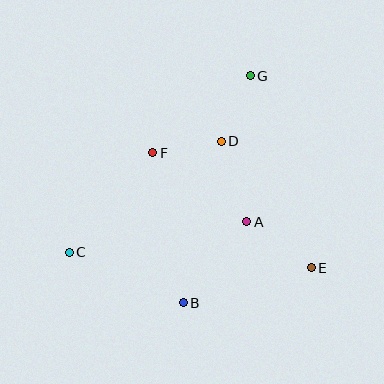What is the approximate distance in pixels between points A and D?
The distance between A and D is approximately 84 pixels.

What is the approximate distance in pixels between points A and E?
The distance between A and E is approximately 79 pixels.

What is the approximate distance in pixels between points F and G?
The distance between F and G is approximately 124 pixels.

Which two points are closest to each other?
Points D and F are closest to each other.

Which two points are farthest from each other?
Points C and G are farthest from each other.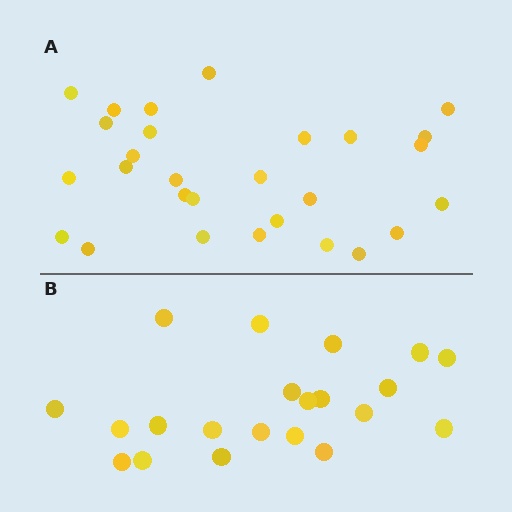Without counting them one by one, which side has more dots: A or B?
Region A (the top region) has more dots.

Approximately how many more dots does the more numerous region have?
Region A has roughly 8 or so more dots than region B.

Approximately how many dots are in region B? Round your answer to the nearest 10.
About 20 dots. (The exact count is 21, which rounds to 20.)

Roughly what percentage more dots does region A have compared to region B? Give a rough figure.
About 35% more.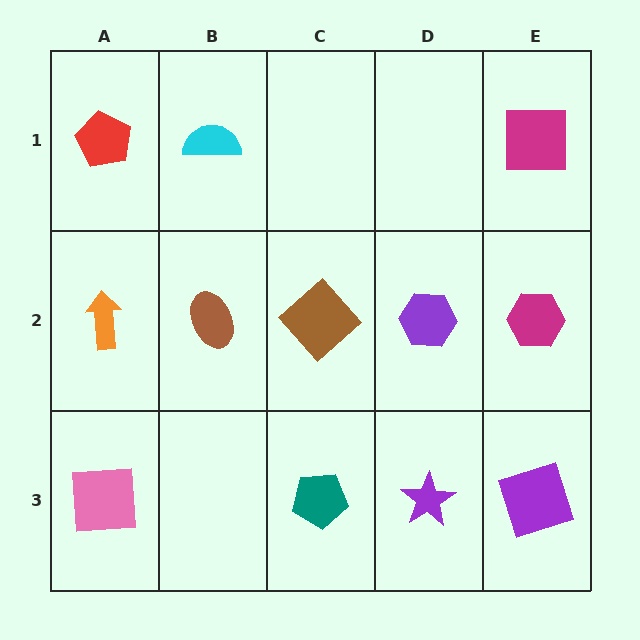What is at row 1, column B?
A cyan semicircle.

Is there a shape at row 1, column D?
No, that cell is empty.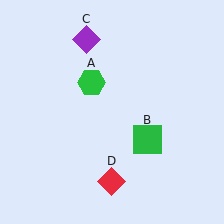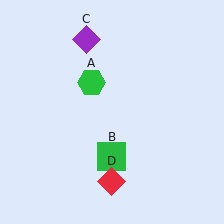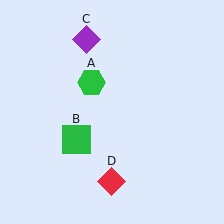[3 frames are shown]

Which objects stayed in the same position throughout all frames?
Green hexagon (object A) and purple diamond (object C) and red diamond (object D) remained stationary.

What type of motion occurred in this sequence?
The green square (object B) rotated clockwise around the center of the scene.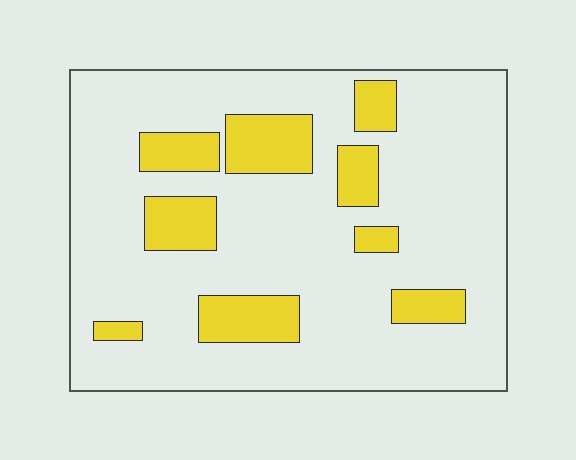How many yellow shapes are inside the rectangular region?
9.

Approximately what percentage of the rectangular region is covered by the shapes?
Approximately 20%.